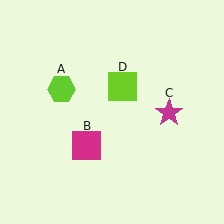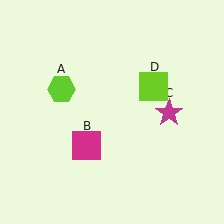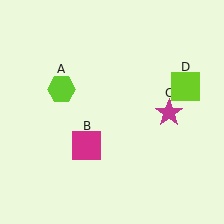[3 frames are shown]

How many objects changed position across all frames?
1 object changed position: lime square (object D).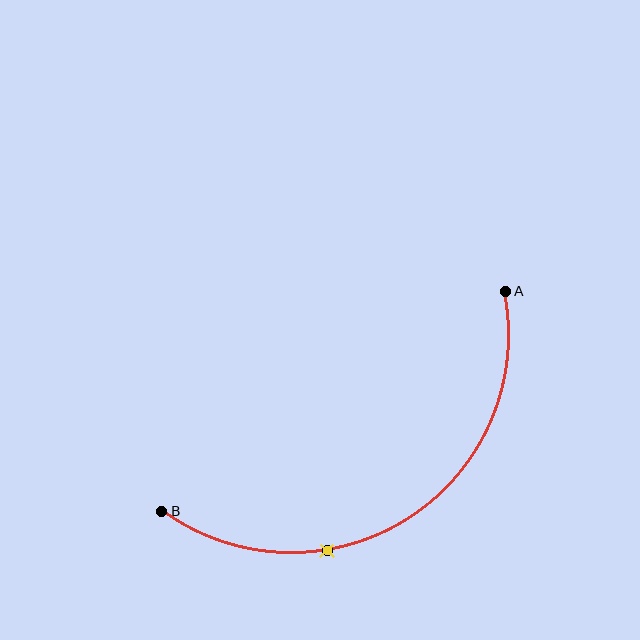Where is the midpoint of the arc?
The arc midpoint is the point on the curve farthest from the straight line joining A and B. It sits below that line.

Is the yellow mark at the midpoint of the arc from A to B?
No. The yellow mark lies on the arc but is closer to endpoint B. The arc midpoint would be at the point on the curve equidistant along the arc from both A and B.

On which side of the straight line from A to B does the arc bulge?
The arc bulges below the straight line connecting A and B.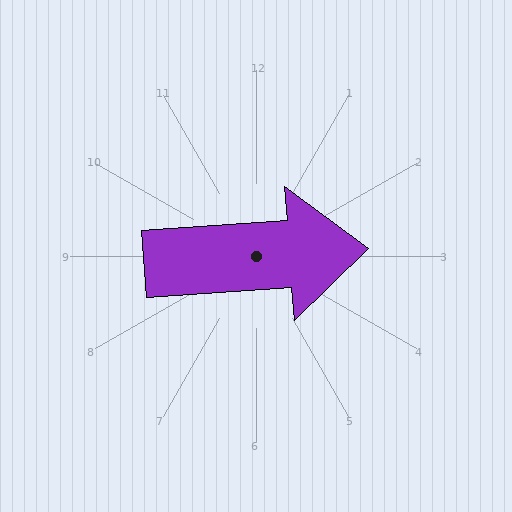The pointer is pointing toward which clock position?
Roughly 3 o'clock.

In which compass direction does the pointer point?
East.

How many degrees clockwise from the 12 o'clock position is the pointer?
Approximately 86 degrees.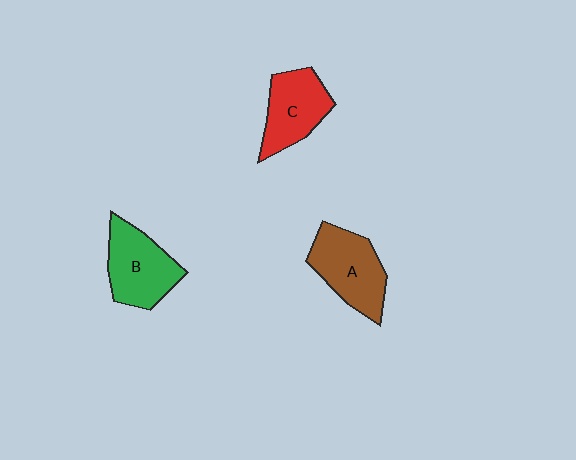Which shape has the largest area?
Shape A (brown).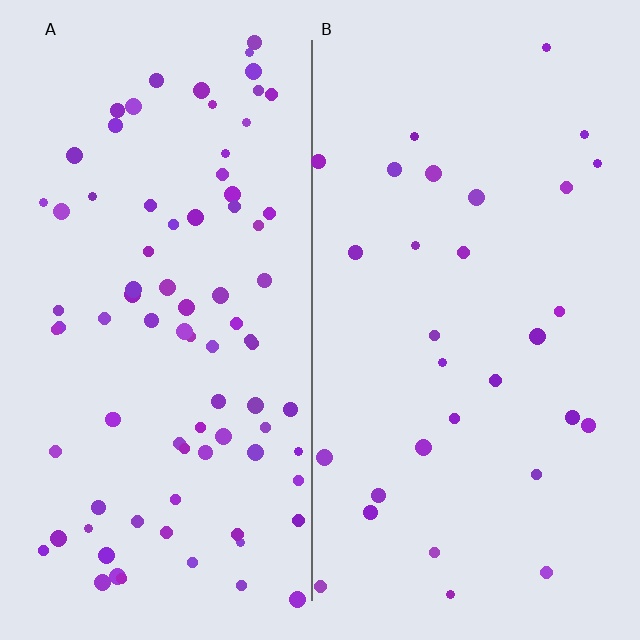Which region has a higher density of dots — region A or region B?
A (the left).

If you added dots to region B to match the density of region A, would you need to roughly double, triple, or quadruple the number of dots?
Approximately triple.